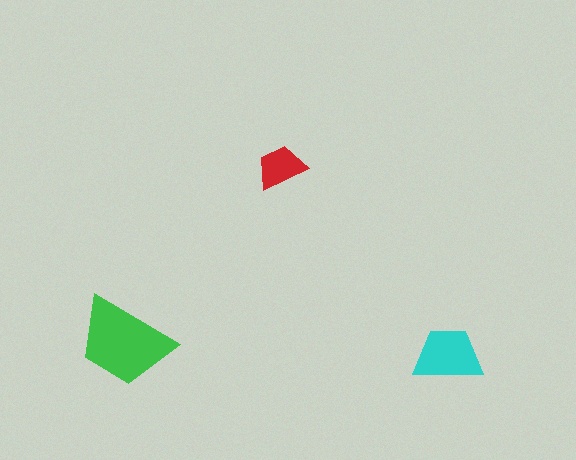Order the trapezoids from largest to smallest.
the green one, the cyan one, the red one.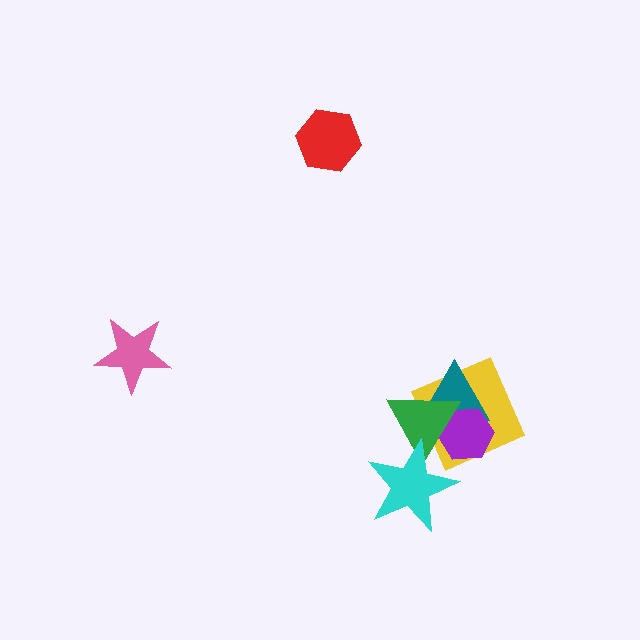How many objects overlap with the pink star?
0 objects overlap with the pink star.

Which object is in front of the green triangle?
The cyan star is in front of the green triangle.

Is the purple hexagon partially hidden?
Yes, it is partially covered by another shape.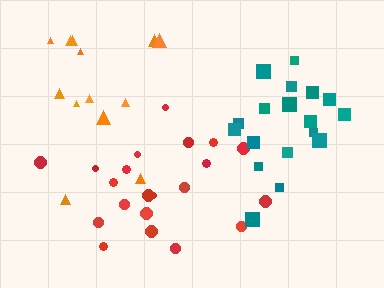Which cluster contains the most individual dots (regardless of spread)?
Red (22).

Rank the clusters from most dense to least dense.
red, teal, orange.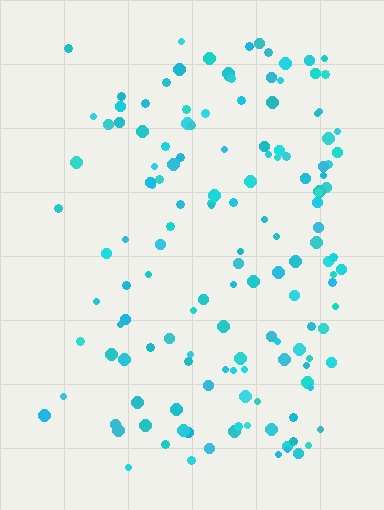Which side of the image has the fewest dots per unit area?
The left.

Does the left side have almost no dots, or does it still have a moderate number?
Still a moderate number, just noticeably fewer than the right.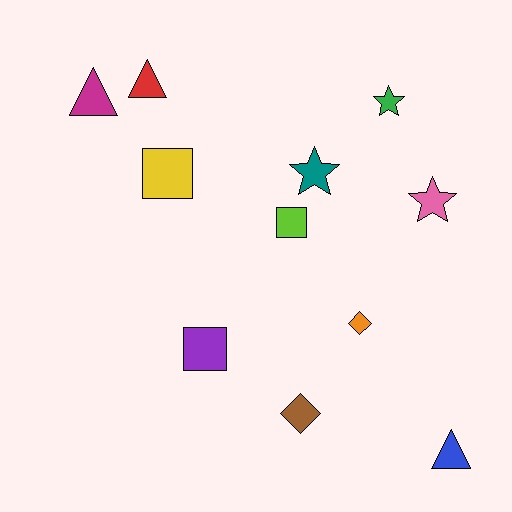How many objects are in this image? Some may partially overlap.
There are 11 objects.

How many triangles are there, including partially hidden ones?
There are 3 triangles.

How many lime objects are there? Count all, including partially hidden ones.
There is 1 lime object.